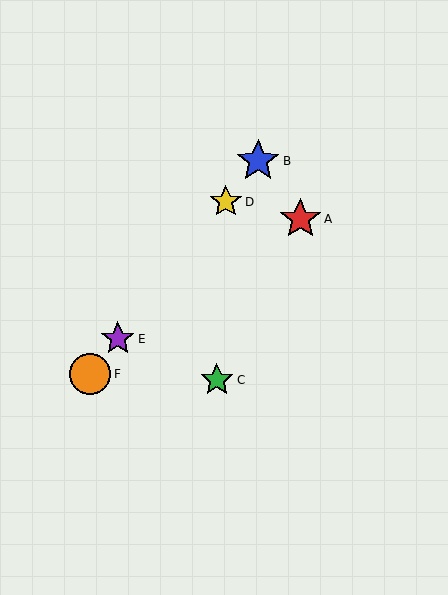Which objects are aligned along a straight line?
Objects B, D, E, F are aligned along a straight line.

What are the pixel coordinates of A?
Object A is at (300, 219).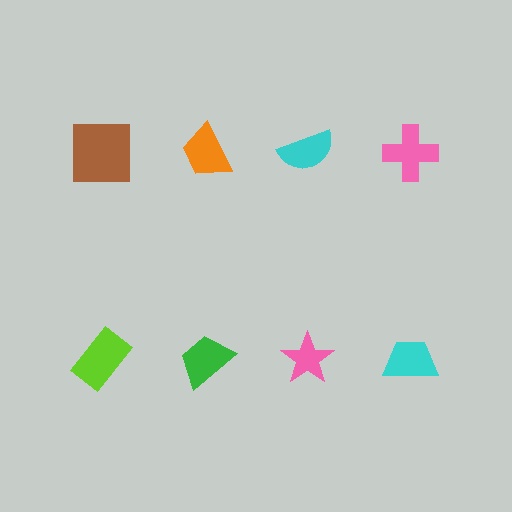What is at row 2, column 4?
A cyan trapezoid.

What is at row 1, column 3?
A cyan semicircle.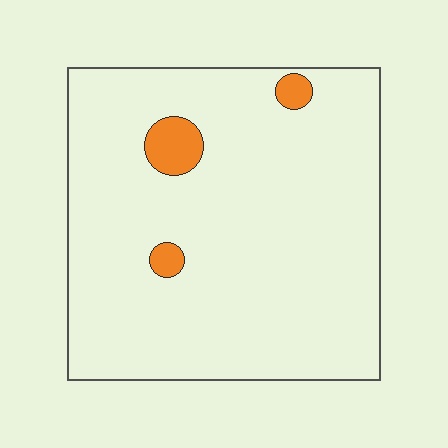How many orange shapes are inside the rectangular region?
3.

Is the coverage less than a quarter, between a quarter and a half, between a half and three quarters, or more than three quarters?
Less than a quarter.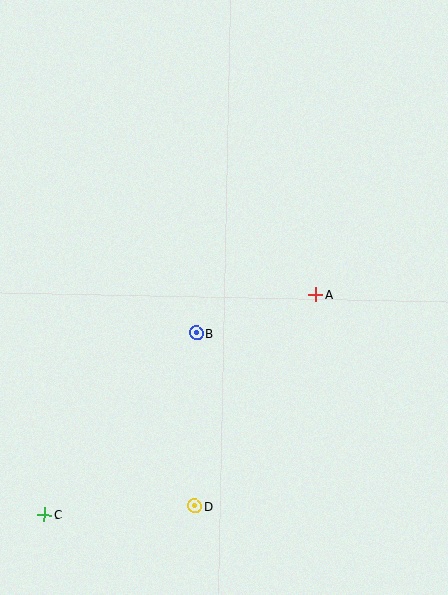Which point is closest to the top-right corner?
Point A is closest to the top-right corner.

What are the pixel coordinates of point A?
Point A is at (316, 295).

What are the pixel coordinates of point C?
Point C is at (44, 514).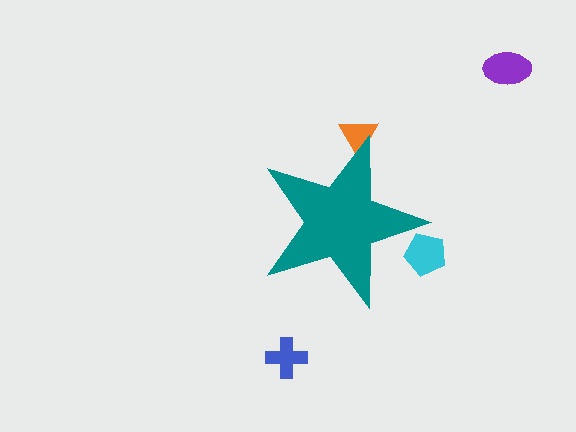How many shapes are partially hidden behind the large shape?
2 shapes are partially hidden.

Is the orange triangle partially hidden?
Yes, the orange triangle is partially hidden behind the teal star.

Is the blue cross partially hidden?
No, the blue cross is fully visible.